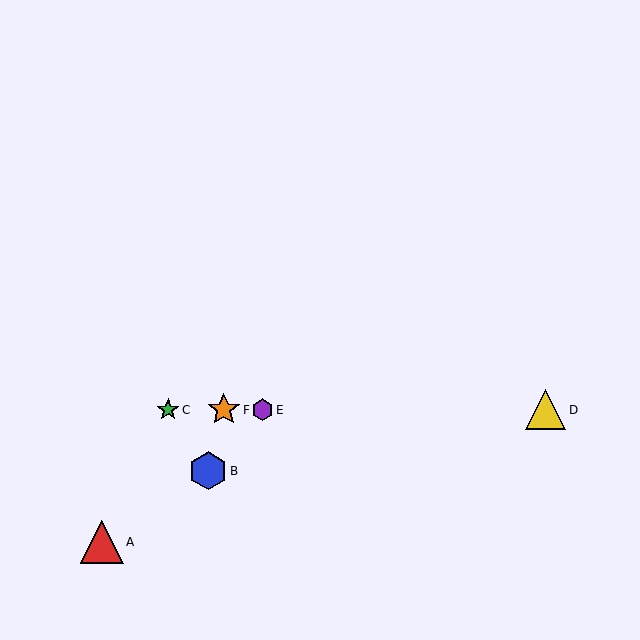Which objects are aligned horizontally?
Objects C, D, E, F are aligned horizontally.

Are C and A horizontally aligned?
No, C is at y≈410 and A is at y≈542.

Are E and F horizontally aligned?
Yes, both are at y≈410.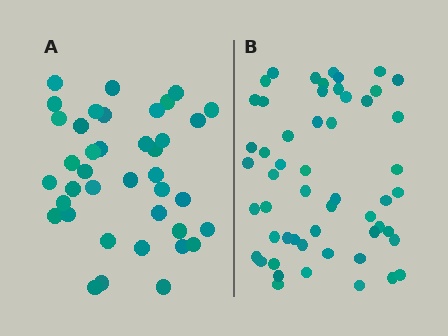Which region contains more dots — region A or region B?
Region B (the right region) has more dots.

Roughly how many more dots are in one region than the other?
Region B has approximately 15 more dots than region A.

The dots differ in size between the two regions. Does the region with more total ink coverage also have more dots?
No. Region A has more total ink coverage because its dots are larger, but region B actually contains more individual dots. Total area can be misleading — the number of items is what matters here.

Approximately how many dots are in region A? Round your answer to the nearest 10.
About 40 dots. (The exact count is 39, which rounds to 40.)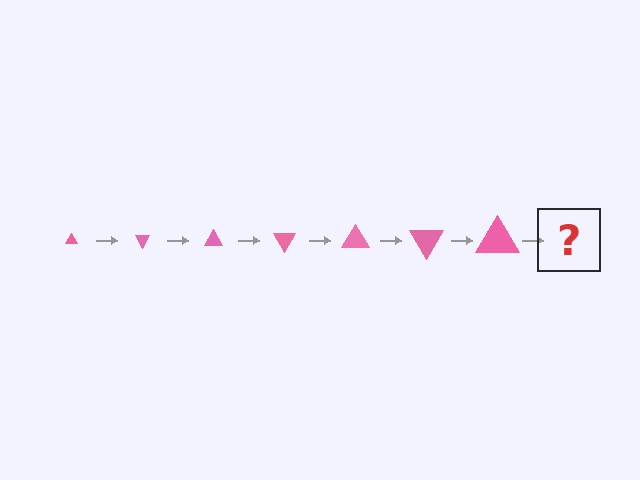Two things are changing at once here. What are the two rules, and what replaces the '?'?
The two rules are that the triangle grows larger each step and it rotates 60 degrees each step. The '?' should be a triangle, larger than the previous one and rotated 420 degrees from the start.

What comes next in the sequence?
The next element should be a triangle, larger than the previous one and rotated 420 degrees from the start.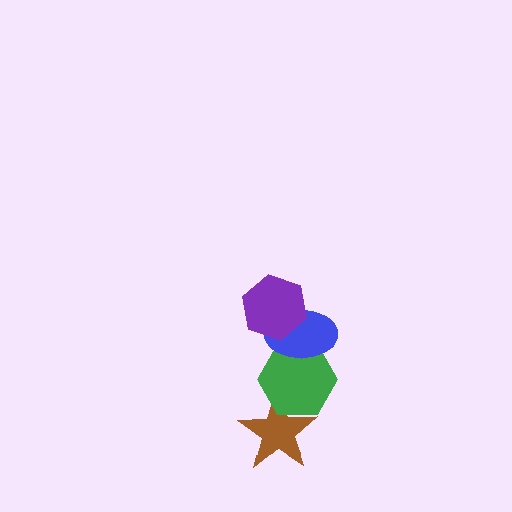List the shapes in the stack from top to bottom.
From top to bottom: the purple hexagon, the blue ellipse, the green hexagon, the brown star.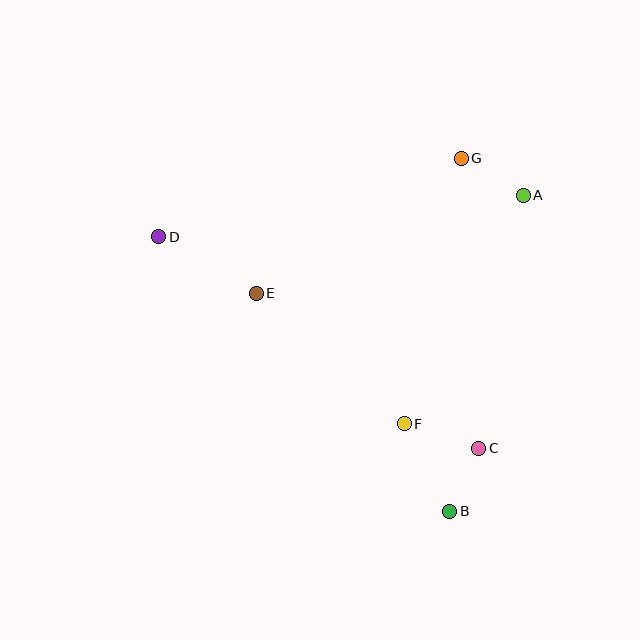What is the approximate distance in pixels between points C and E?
The distance between C and E is approximately 271 pixels.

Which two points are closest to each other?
Points B and C are closest to each other.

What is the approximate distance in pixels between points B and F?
The distance between B and F is approximately 99 pixels.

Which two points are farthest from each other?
Points B and D are farthest from each other.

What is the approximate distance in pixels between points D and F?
The distance between D and F is approximately 309 pixels.